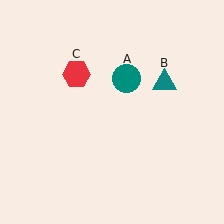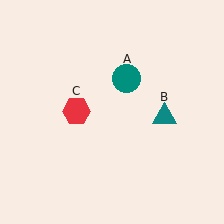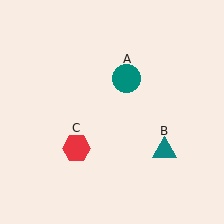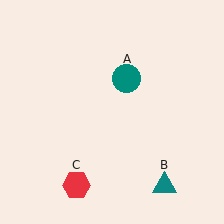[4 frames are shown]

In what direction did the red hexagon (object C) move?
The red hexagon (object C) moved down.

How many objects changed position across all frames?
2 objects changed position: teal triangle (object B), red hexagon (object C).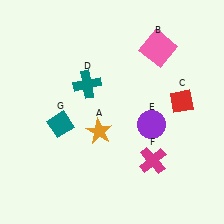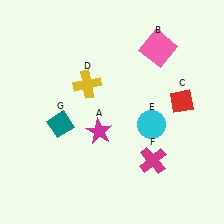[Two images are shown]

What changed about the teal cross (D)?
In Image 1, D is teal. In Image 2, it changed to yellow.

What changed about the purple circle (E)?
In Image 1, E is purple. In Image 2, it changed to cyan.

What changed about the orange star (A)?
In Image 1, A is orange. In Image 2, it changed to magenta.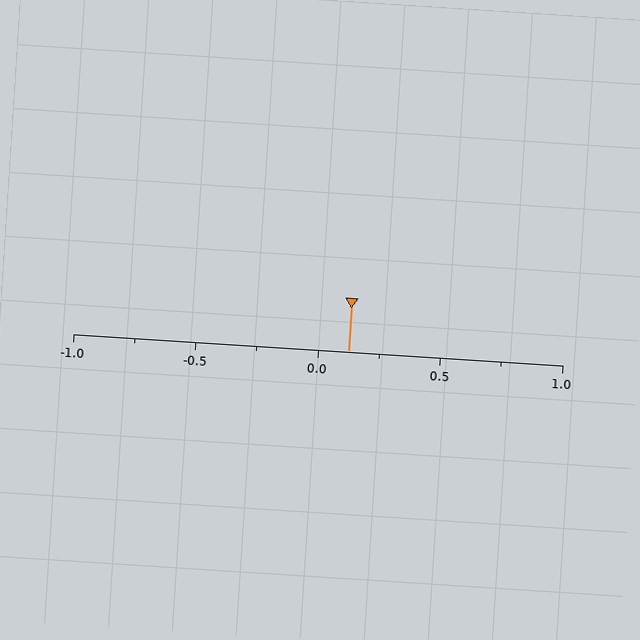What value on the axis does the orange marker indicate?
The marker indicates approximately 0.12.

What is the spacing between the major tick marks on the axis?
The major ticks are spaced 0.5 apart.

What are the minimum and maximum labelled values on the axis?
The axis runs from -1.0 to 1.0.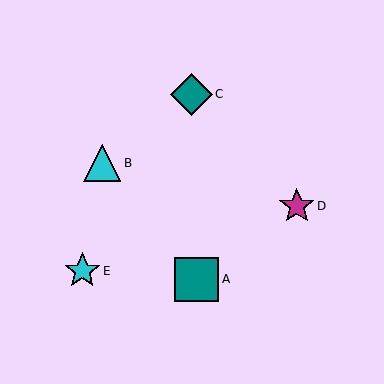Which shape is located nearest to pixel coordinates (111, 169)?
The cyan triangle (labeled B) at (102, 163) is nearest to that location.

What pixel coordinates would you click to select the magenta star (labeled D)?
Click at (297, 206) to select the magenta star D.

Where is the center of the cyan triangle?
The center of the cyan triangle is at (102, 163).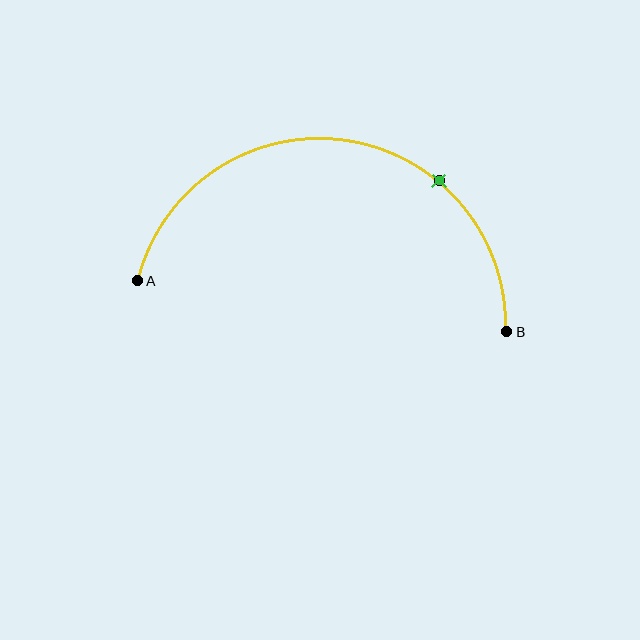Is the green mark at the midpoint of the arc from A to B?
No. The green mark lies on the arc but is closer to endpoint B. The arc midpoint would be at the point on the curve equidistant along the arc from both A and B.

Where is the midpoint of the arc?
The arc midpoint is the point on the curve farthest from the straight line joining A and B. It sits above that line.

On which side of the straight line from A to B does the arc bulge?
The arc bulges above the straight line connecting A and B.